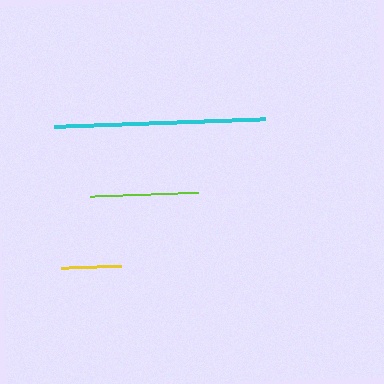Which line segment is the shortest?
The yellow line is the shortest at approximately 60 pixels.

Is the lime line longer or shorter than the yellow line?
The lime line is longer than the yellow line.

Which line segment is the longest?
The cyan line is the longest at approximately 212 pixels.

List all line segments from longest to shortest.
From longest to shortest: cyan, lime, yellow.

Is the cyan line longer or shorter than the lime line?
The cyan line is longer than the lime line.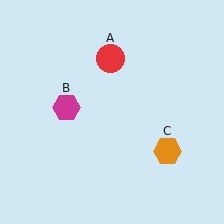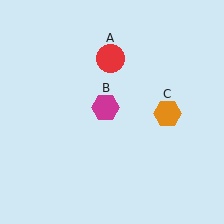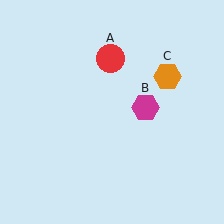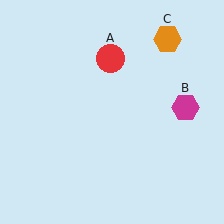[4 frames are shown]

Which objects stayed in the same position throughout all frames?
Red circle (object A) remained stationary.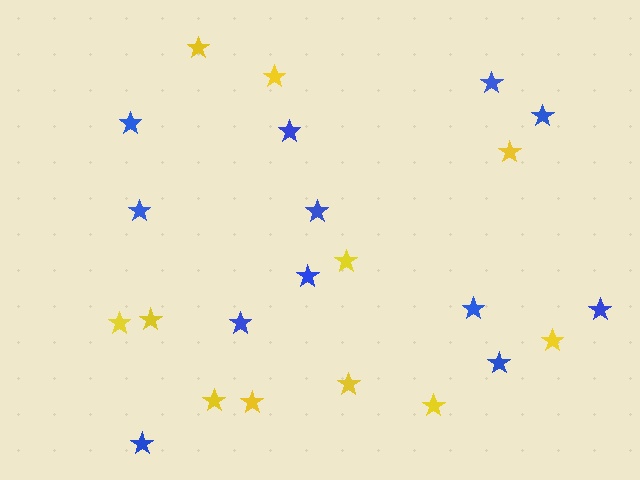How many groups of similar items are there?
There are 2 groups: one group of yellow stars (11) and one group of blue stars (12).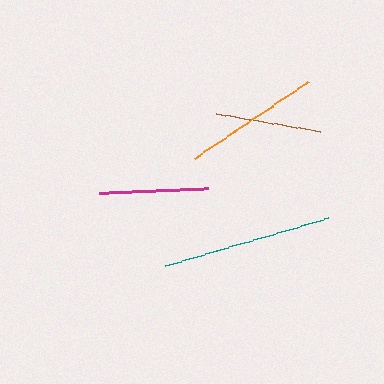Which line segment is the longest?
The teal line is the longest at approximately 170 pixels.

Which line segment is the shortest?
The brown line is the shortest at approximately 105 pixels.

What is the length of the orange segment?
The orange segment is approximately 137 pixels long.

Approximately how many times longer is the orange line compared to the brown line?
The orange line is approximately 1.3 times the length of the brown line.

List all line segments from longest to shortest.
From longest to shortest: teal, orange, magenta, brown.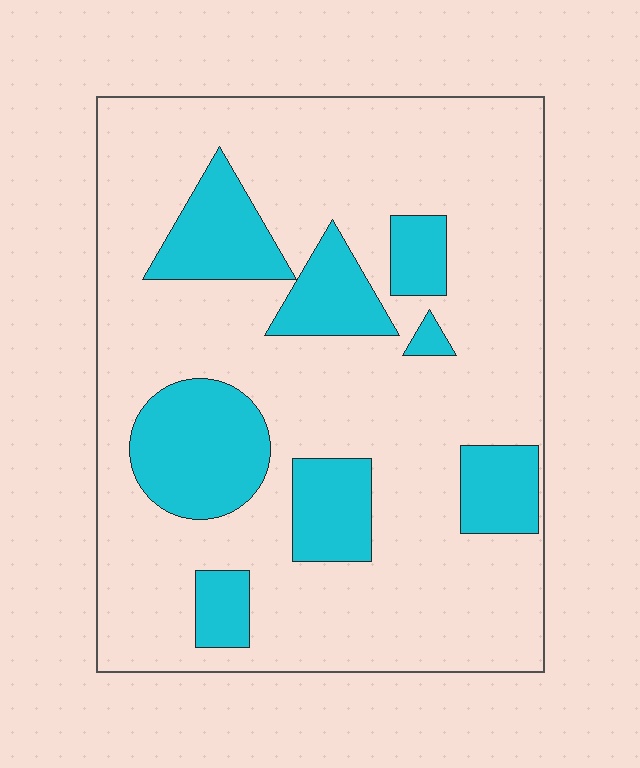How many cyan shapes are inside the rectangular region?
8.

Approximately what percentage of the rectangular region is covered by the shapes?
Approximately 25%.